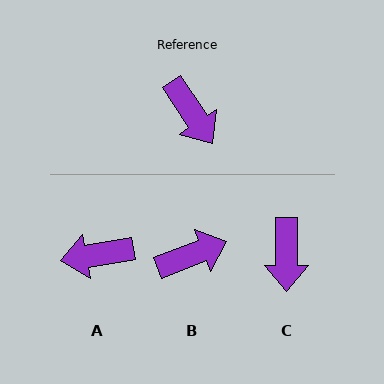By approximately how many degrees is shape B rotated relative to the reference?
Approximately 78 degrees counter-clockwise.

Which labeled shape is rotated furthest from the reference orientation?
A, about 114 degrees away.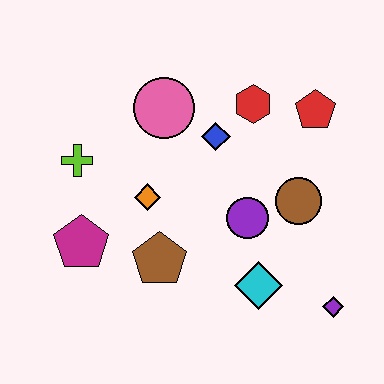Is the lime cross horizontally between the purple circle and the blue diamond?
No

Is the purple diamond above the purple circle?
No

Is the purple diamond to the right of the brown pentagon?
Yes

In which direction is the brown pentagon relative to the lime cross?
The brown pentagon is below the lime cross.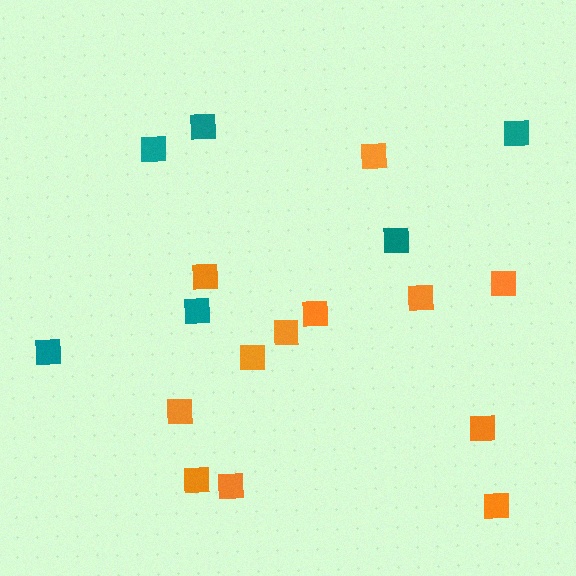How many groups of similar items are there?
There are 2 groups: one group of orange squares (12) and one group of teal squares (6).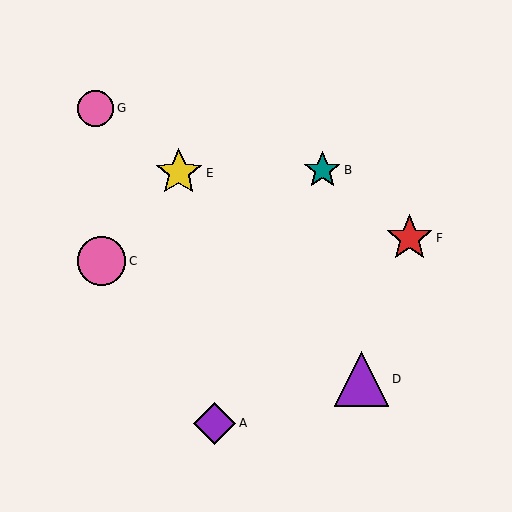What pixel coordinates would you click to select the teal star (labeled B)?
Click at (322, 170) to select the teal star B.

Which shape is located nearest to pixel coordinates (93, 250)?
The pink circle (labeled C) at (102, 261) is nearest to that location.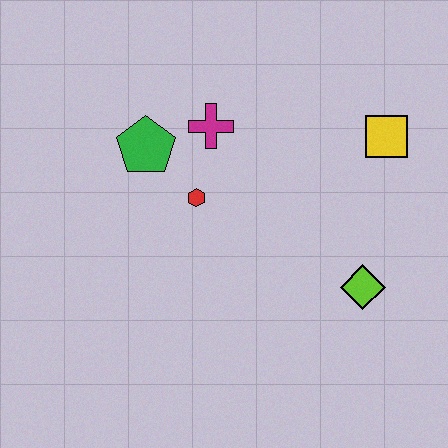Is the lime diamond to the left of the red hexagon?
No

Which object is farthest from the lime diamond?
The green pentagon is farthest from the lime diamond.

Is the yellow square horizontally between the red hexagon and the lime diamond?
No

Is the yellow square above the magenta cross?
No